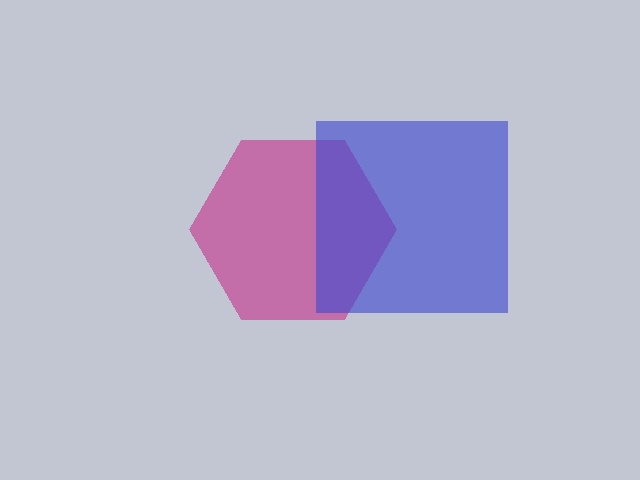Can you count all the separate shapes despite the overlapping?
Yes, there are 2 separate shapes.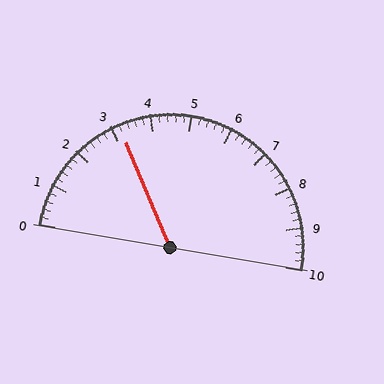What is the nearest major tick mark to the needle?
The nearest major tick mark is 3.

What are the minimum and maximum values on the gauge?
The gauge ranges from 0 to 10.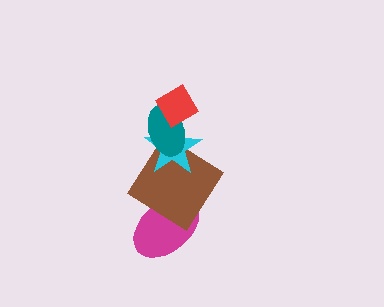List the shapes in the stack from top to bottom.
From top to bottom: the red diamond, the teal ellipse, the cyan star, the brown diamond, the magenta ellipse.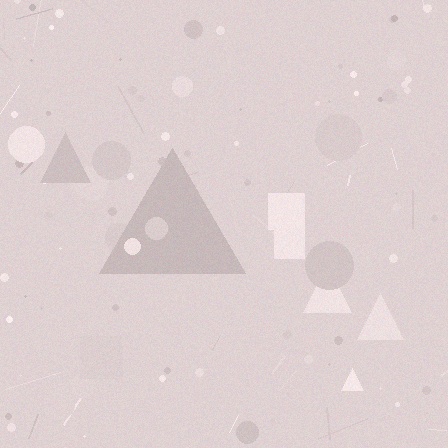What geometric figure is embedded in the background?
A triangle is embedded in the background.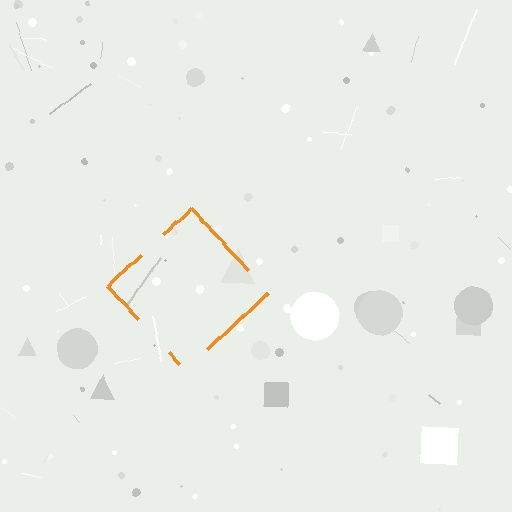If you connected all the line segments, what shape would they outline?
They would outline a diamond.